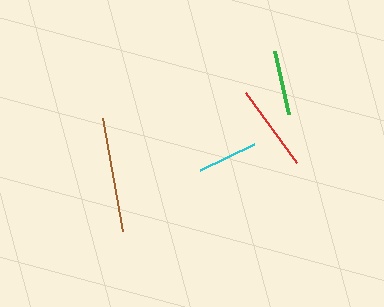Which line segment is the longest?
The brown line is the longest at approximately 114 pixels.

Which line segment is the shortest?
The cyan line is the shortest at approximately 60 pixels.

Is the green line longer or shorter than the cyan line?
The green line is longer than the cyan line.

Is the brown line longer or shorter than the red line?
The brown line is longer than the red line.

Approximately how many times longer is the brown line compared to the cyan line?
The brown line is approximately 1.9 times the length of the cyan line.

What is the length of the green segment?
The green segment is approximately 65 pixels long.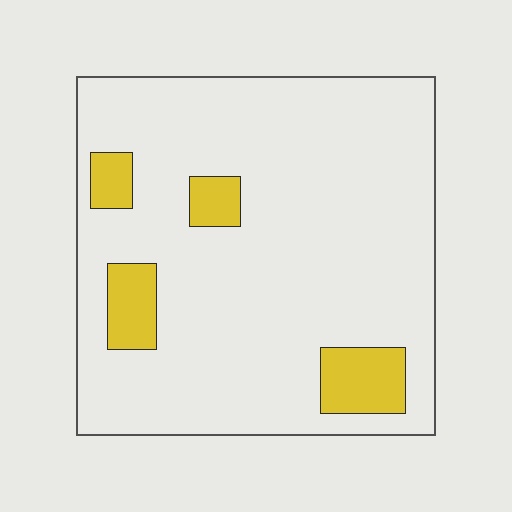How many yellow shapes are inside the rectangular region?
4.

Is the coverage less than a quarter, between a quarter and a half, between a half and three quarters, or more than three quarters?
Less than a quarter.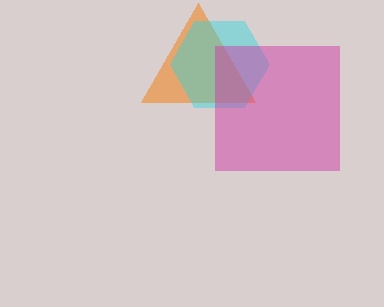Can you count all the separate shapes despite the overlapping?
Yes, there are 3 separate shapes.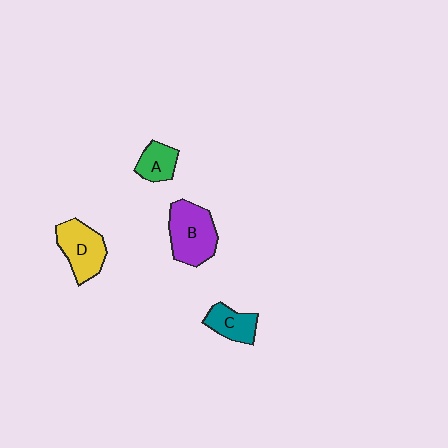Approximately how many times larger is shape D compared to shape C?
Approximately 1.5 times.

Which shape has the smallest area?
Shape A (green).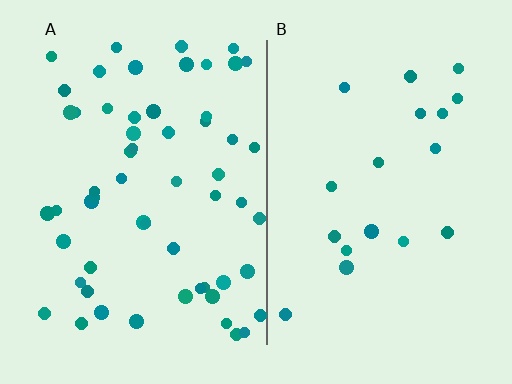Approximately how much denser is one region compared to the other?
Approximately 3.2× — region A over region B.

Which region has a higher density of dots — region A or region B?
A (the left).